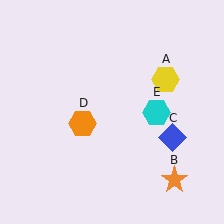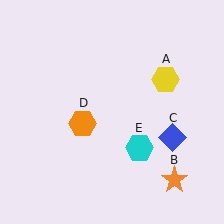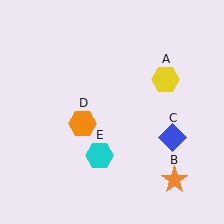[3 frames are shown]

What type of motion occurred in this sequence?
The cyan hexagon (object E) rotated clockwise around the center of the scene.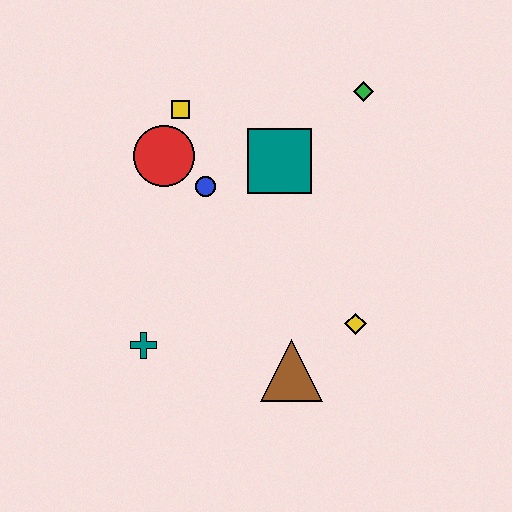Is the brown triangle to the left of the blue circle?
No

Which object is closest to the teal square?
The blue circle is closest to the teal square.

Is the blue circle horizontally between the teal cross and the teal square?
Yes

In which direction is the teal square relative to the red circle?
The teal square is to the right of the red circle.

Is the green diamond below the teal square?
No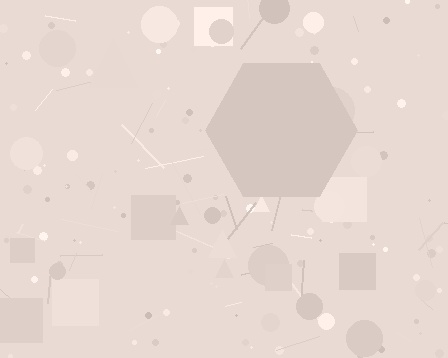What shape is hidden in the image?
A hexagon is hidden in the image.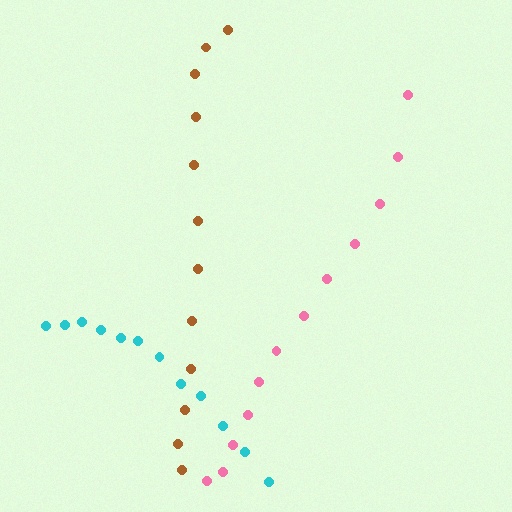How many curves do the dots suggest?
There are 3 distinct paths.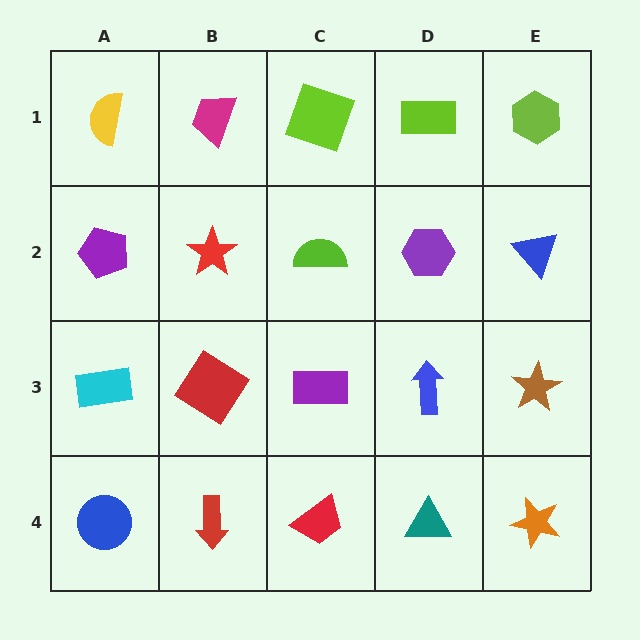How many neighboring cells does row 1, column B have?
3.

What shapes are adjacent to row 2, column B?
A magenta trapezoid (row 1, column B), a red diamond (row 3, column B), a purple pentagon (row 2, column A), a lime semicircle (row 2, column C).